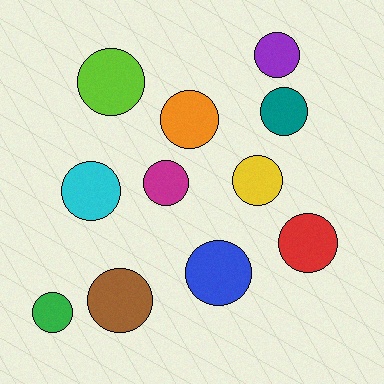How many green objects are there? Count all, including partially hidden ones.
There is 1 green object.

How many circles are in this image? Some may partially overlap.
There are 11 circles.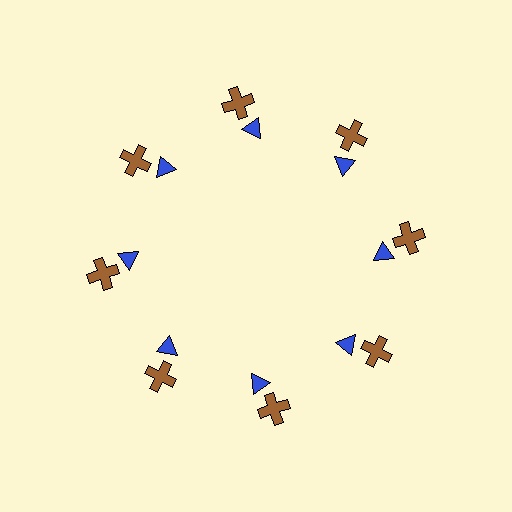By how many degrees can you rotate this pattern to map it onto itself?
The pattern maps onto itself every 45 degrees of rotation.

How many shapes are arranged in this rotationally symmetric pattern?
There are 16 shapes, arranged in 8 groups of 2.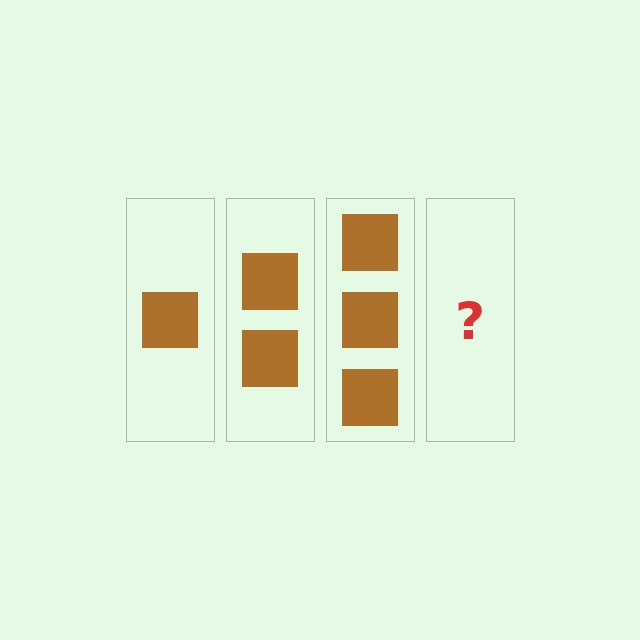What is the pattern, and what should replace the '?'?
The pattern is that each step adds one more square. The '?' should be 4 squares.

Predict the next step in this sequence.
The next step is 4 squares.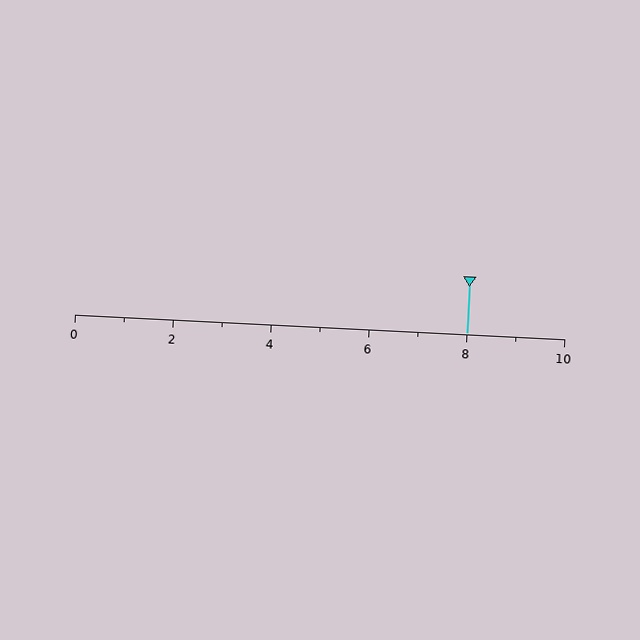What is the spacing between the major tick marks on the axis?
The major ticks are spaced 2 apart.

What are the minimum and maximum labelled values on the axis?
The axis runs from 0 to 10.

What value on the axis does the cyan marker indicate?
The marker indicates approximately 8.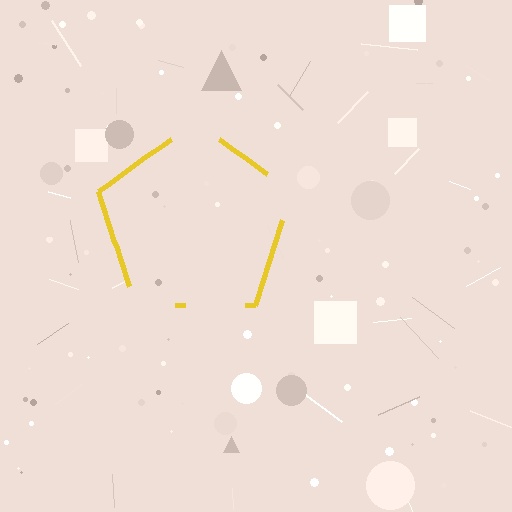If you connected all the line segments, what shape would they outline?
They would outline a pentagon.